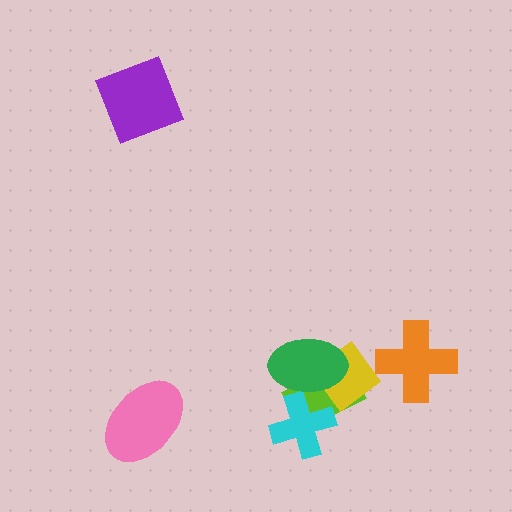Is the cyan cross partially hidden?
Yes, it is partially covered by another shape.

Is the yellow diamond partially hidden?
Yes, it is partially covered by another shape.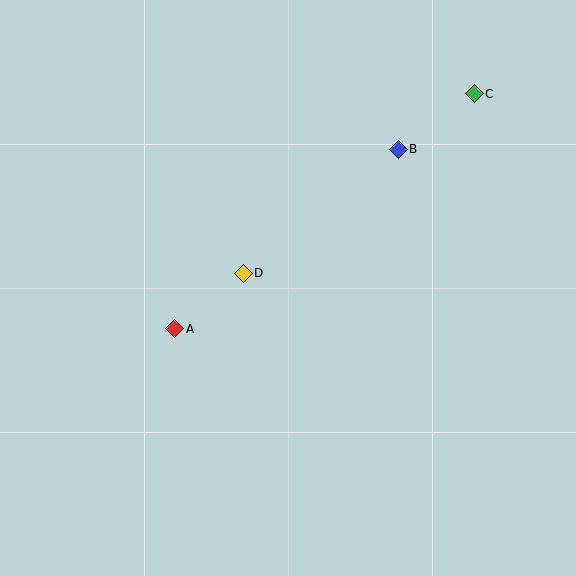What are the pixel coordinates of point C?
Point C is at (474, 94).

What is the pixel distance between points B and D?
The distance between B and D is 198 pixels.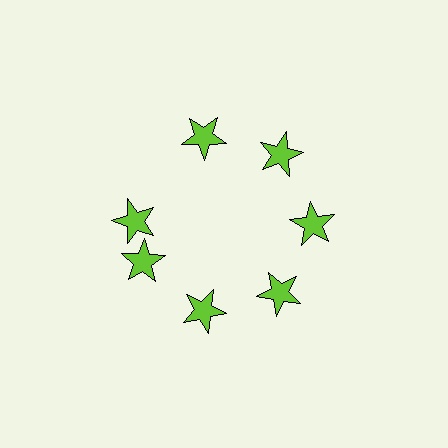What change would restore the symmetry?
The symmetry would be restored by rotating it back into even spacing with its neighbors so that all 7 stars sit at equal angles and equal distance from the center.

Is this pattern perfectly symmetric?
No. The 7 lime stars are arranged in a ring, but one element near the 10 o'clock position is rotated out of alignment along the ring, breaking the 7-fold rotational symmetry.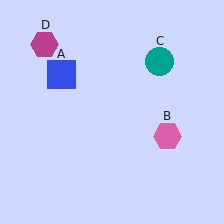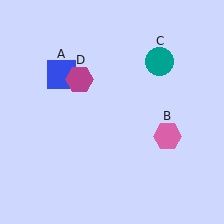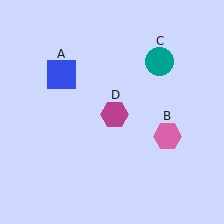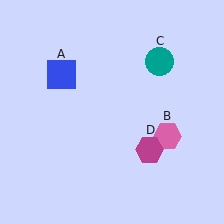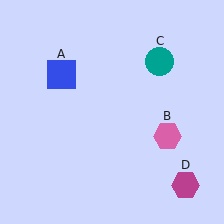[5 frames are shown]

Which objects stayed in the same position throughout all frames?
Blue square (object A) and pink hexagon (object B) and teal circle (object C) remained stationary.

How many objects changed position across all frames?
1 object changed position: magenta hexagon (object D).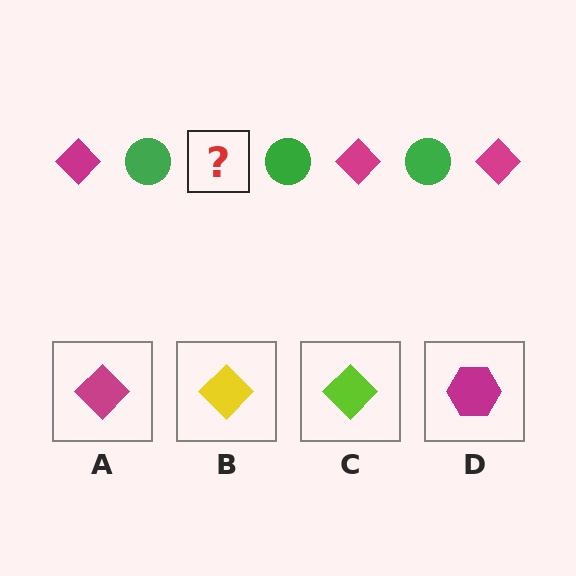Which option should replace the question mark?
Option A.